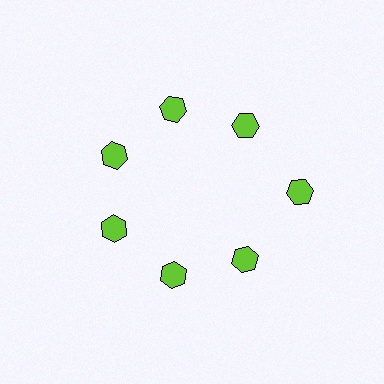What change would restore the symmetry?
The symmetry would be restored by moving it inward, back onto the ring so that all 7 hexagons sit at equal angles and equal distance from the center.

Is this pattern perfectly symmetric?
No. The 7 lime hexagons are arranged in a ring, but one element near the 3 o'clock position is pushed outward from the center, breaking the 7-fold rotational symmetry.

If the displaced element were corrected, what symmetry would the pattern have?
It would have 7-fold rotational symmetry — the pattern would map onto itself every 51 degrees.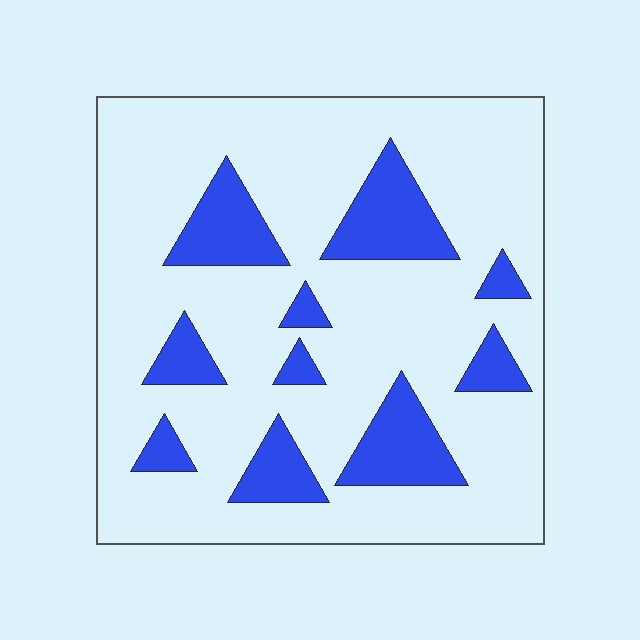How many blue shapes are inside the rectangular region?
10.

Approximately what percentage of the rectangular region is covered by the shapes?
Approximately 20%.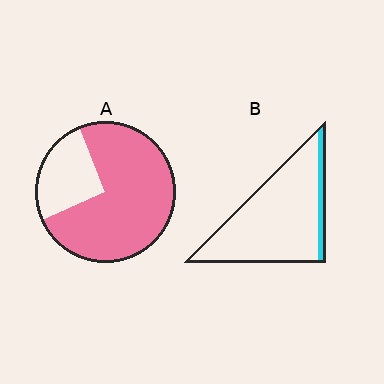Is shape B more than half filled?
No.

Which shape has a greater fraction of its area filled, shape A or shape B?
Shape A.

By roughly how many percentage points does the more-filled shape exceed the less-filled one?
By roughly 65 percentage points (A over B).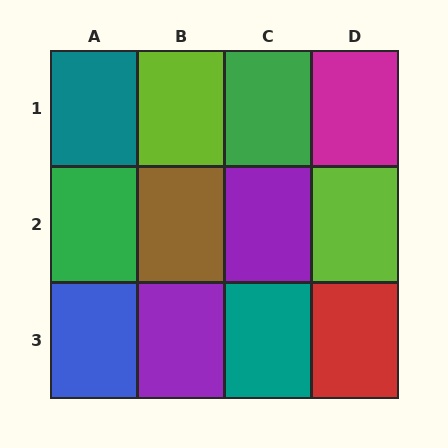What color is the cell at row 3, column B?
Purple.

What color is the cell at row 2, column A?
Green.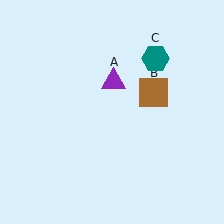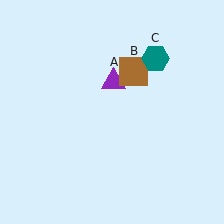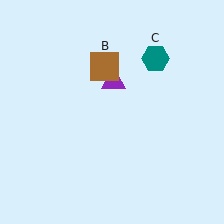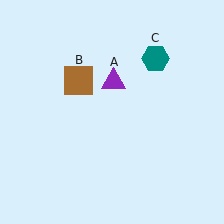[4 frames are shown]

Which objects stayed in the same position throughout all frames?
Purple triangle (object A) and teal hexagon (object C) remained stationary.